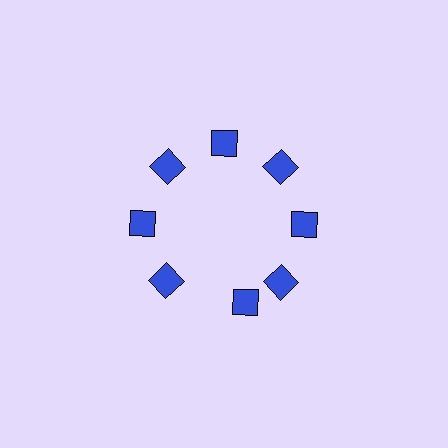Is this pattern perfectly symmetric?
No. The 8 blue diamonds are arranged in a ring, but one element near the 6 o'clock position is rotated out of alignment along the ring, breaking the 8-fold rotational symmetry.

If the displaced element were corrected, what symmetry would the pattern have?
It would have 8-fold rotational symmetry — the pattern would map onto itself every 45 degrees.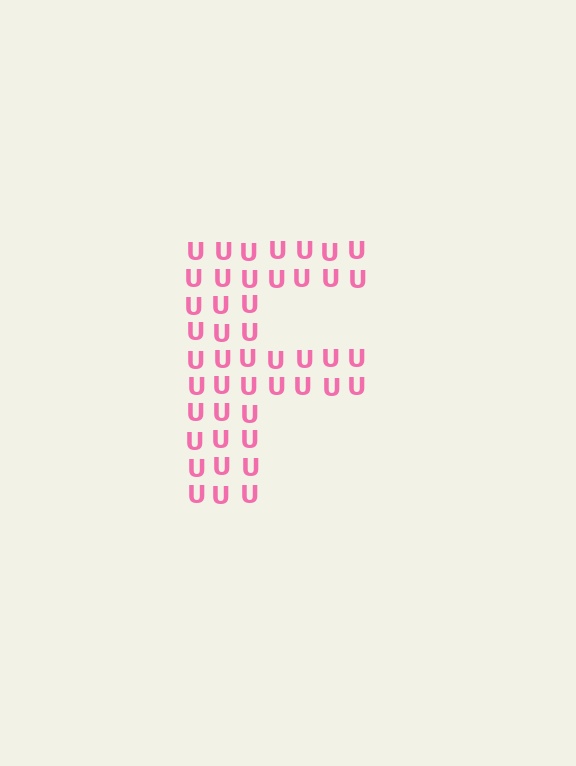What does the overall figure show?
The overall figure shows the letter F.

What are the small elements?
The small elements are letter U's.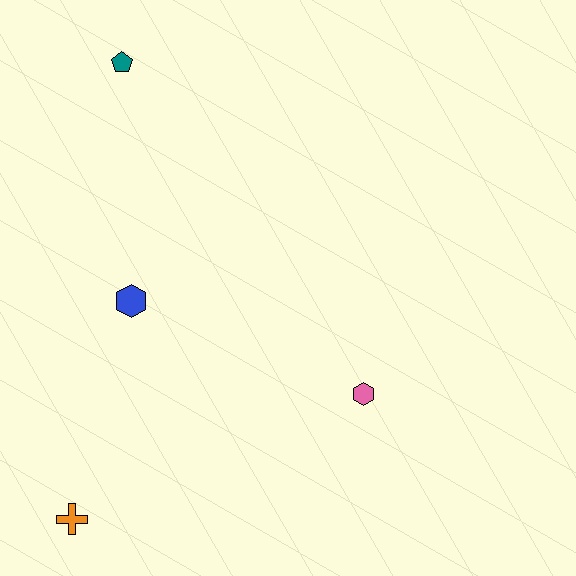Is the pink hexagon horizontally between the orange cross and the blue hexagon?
No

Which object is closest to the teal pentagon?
The blue hexagon is closest to the teal pentagon.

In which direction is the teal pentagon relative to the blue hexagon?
The teal pentagon is above the blue hexagon.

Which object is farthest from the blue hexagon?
The pink hexagon is farthest from the blue hexagon.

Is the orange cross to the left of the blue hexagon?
Yes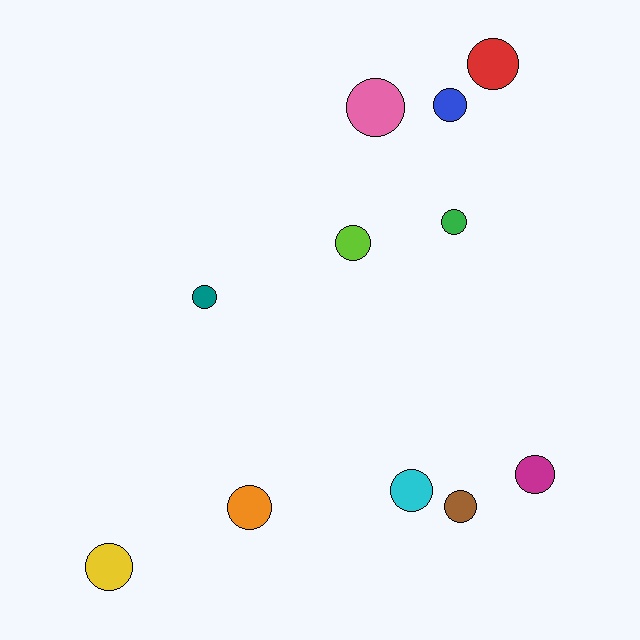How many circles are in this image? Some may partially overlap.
There are 11 circles.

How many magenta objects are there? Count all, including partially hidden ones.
There is 1 magenta object.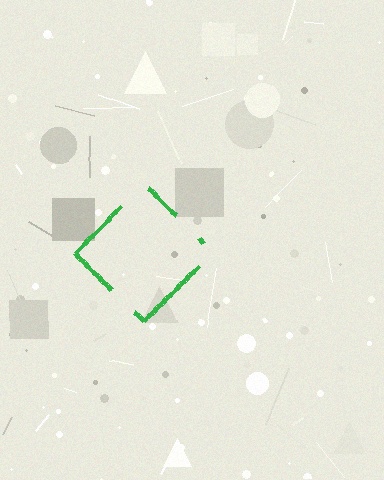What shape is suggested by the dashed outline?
The dashed outline suggests a diamond.